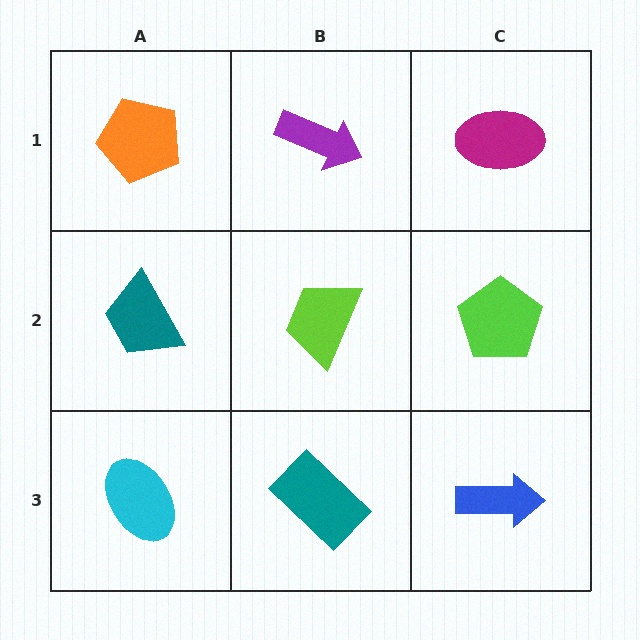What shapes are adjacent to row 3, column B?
A lime trapezoid (row 2, column B), a cyan ellipse (row 3, column A), a blue arrow (row 3, column C).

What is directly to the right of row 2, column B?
A lime pentagon.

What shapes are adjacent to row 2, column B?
A purple arrow (row 1, column B), a teal rectangle (row 3, column B), a teal trapezoid (row 2, column A), a lime pentagon (row 2, column C).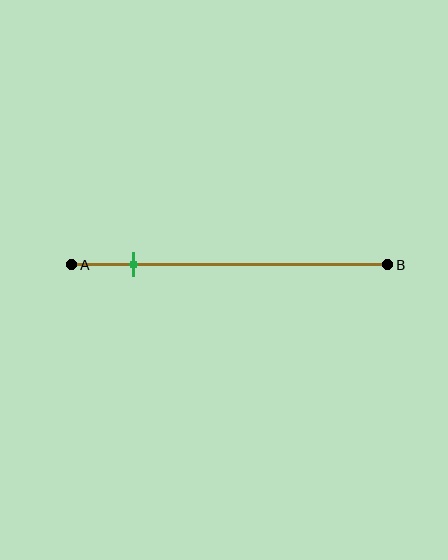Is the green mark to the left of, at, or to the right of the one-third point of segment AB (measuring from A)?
The green mark is to the left of the one-third point of segment AB.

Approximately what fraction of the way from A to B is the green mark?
The green mark is approximately 20% of the way from A to B.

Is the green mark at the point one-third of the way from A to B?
No, the mark is at about 20% from A, not at the 33% one-third point.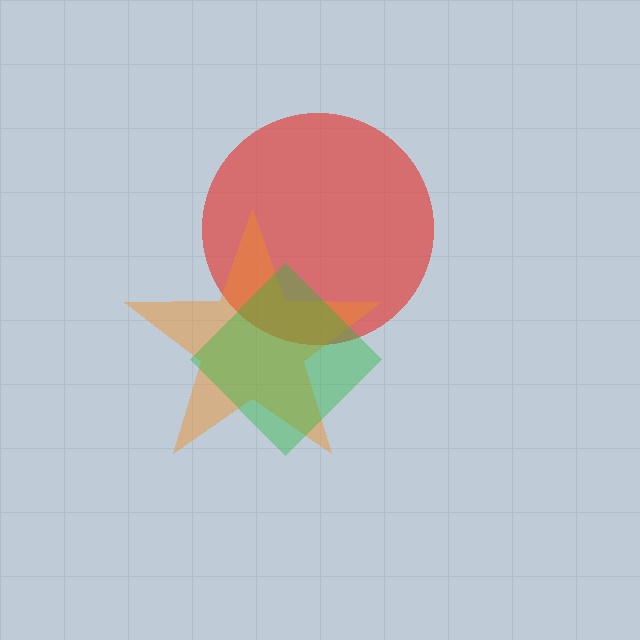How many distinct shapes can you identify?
There are 3 distinct shapes: a red circle, an orange star, a green diamond.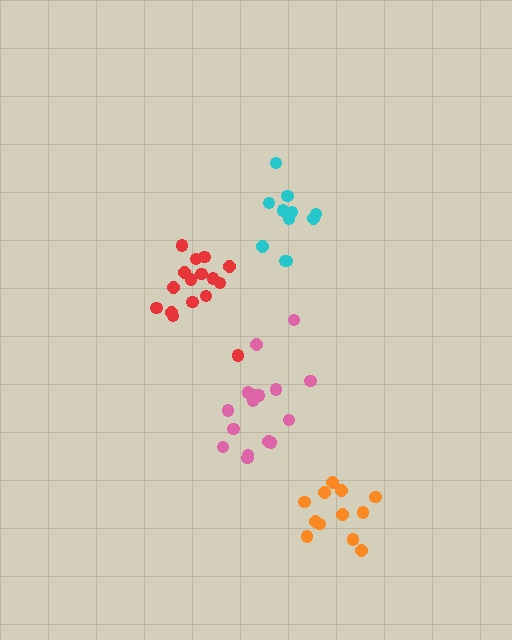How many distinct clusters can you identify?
There are 4 distinct clusters.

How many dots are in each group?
Group 1: 12 dots, Group 2: 16 dots, Group 3: 16 dots, Group 4: 11 dots (55 total).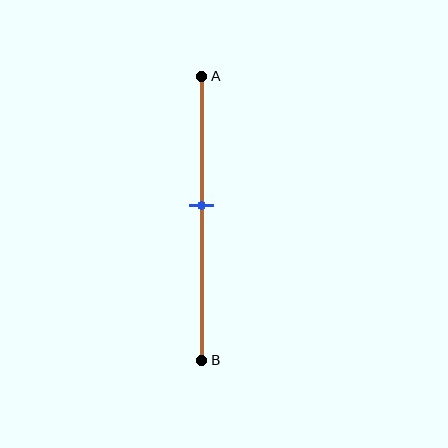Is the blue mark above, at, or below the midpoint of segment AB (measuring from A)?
The blue mark is above the midpoint of segment AB.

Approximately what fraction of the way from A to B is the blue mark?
The blue mark is approximately 45% of the way from A to B.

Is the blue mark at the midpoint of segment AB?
No, the mark is at about 45% from A, not at the 50% midpoint.